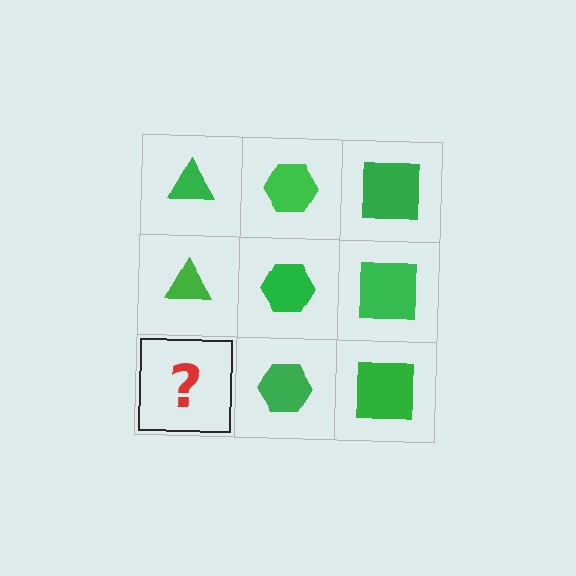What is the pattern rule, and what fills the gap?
The rule is that each column has a consistent shape. The gap should be filled with a green triangle.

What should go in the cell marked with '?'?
The missing cell should contain a green triangle.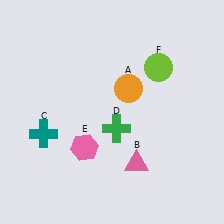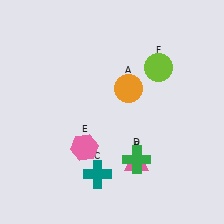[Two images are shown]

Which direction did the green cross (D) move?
The green cross (D) moved down.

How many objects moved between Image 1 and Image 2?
2 objects moved between the two images.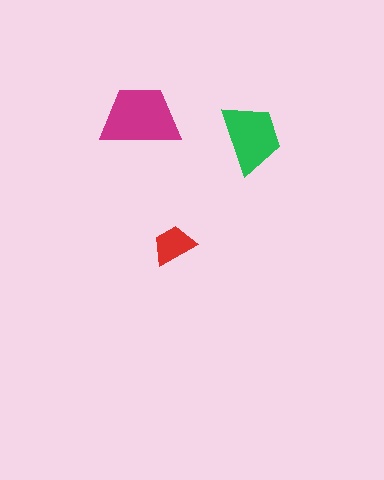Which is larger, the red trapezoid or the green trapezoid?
The green one.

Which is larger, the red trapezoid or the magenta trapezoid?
The magenta one.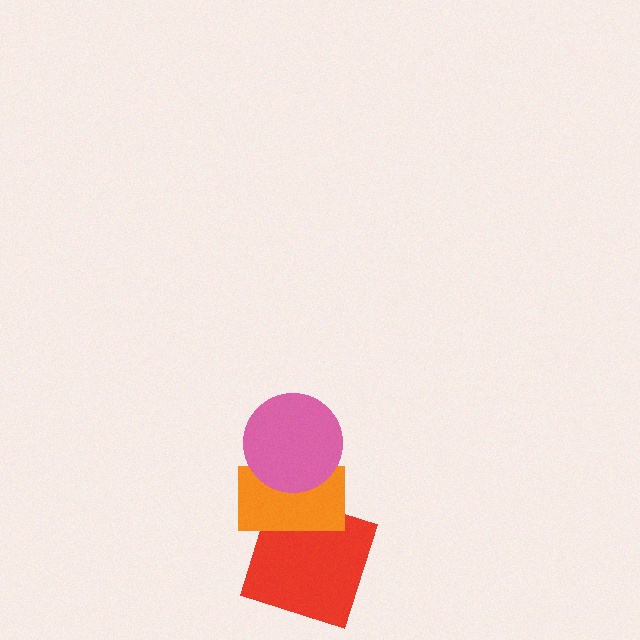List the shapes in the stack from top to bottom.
From top to bottom: the pink circle, the orange rectangle, the red square.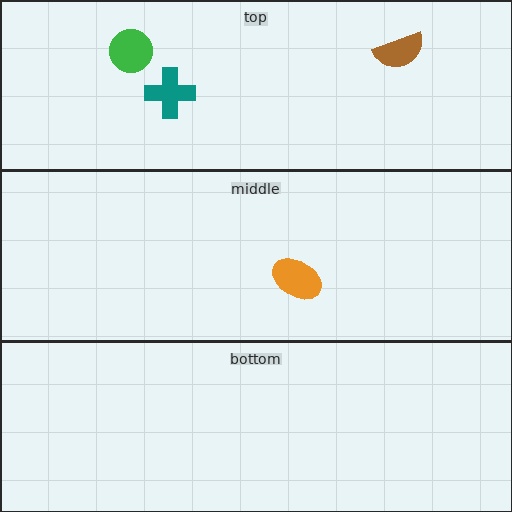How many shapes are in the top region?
3.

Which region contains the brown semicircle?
The top region.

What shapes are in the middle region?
The orange ellipse.